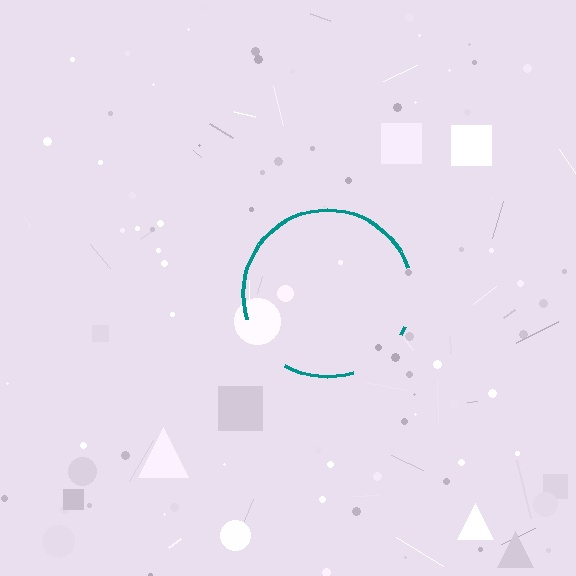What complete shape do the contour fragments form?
The contour fragments form a circle.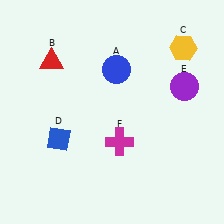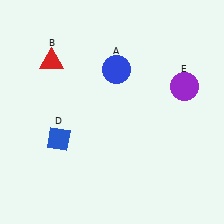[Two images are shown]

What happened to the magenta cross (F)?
The magenta cross (F) was removed in Image 2. It was in the bottom-right area of Image 1.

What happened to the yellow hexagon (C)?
The yellow hexagon (C) was removed in Image 2. It was in the top-right area of Image 1.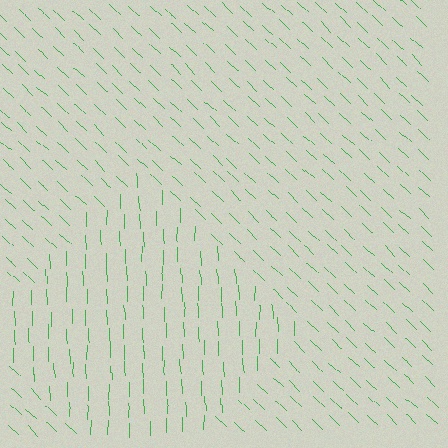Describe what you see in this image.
The image is filled with small green line segments. A diamond region in the image has lines oriented differently from the surrounding lines, creating a visible texture boundary.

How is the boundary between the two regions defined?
The boundary is defined purely by a change in line orientation (approximately 45 degrees difference). All lines are the same color and thickness.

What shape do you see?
I see a diamond.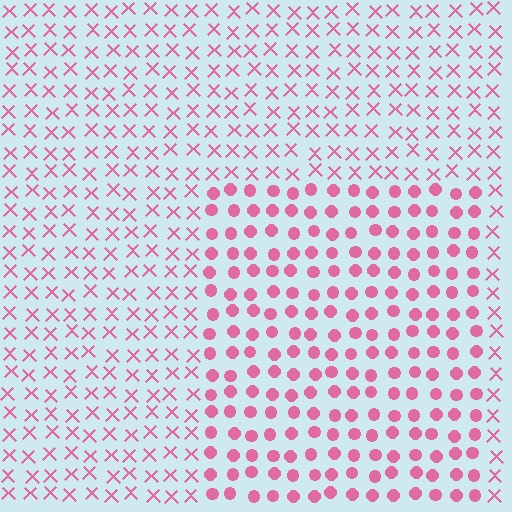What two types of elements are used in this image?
The image uses circles inside the rectangle region and X marks outside it.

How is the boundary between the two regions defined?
The boundary is defined by a change in element shape: circles inside vs. X marks outside. All elements share the same color and spacing.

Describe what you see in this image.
The image is filled with small pink elements arranged in a uniform grid. A rectangle-shaped region contains circles, while the surrounding area contains X marks. The boundary is defined purely by the change in element shape.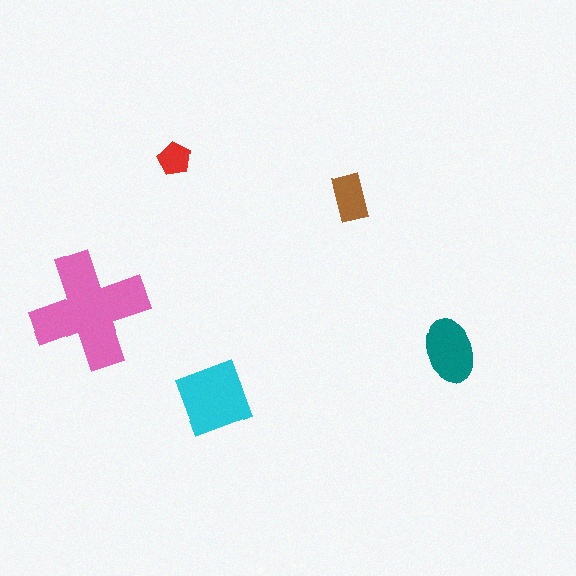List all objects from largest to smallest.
The pink cross, the cyan diamond, the teal ellipse, the brown rectangle, the red pentagon.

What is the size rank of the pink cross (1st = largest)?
1st.